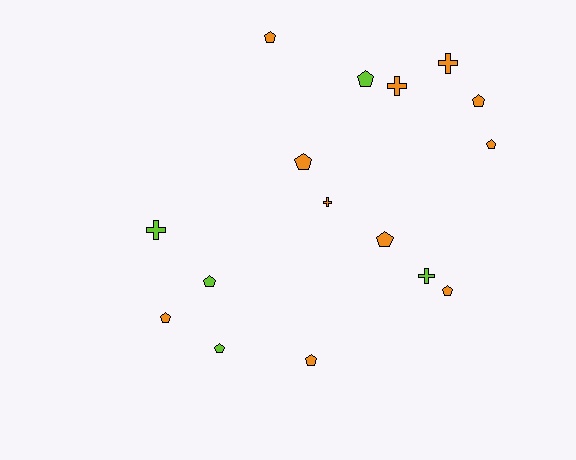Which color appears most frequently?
Orange, with 11 objects.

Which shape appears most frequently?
Pentagon, with 11 objects.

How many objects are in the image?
There are 16 objects.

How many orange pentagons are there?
There are 8 orange pentagons.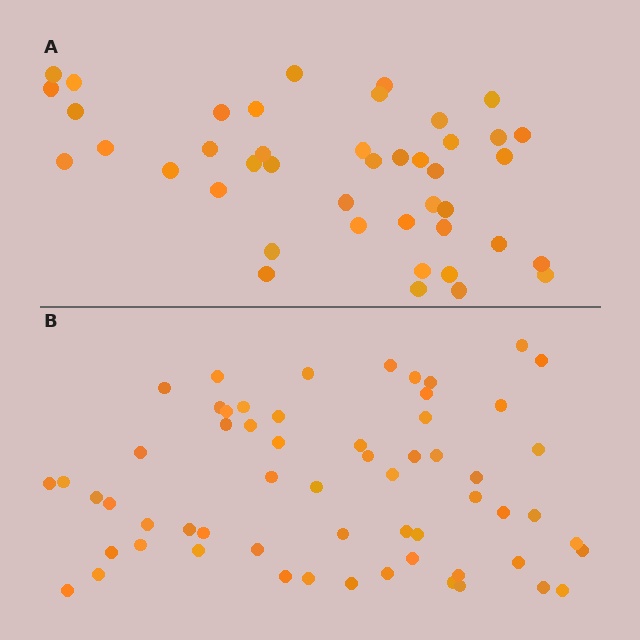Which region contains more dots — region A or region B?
Region B (the bottom region) has more dots.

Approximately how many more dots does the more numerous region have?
Region B has approximately 15 more dots than region A.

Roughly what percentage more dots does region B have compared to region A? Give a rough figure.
About 40% more.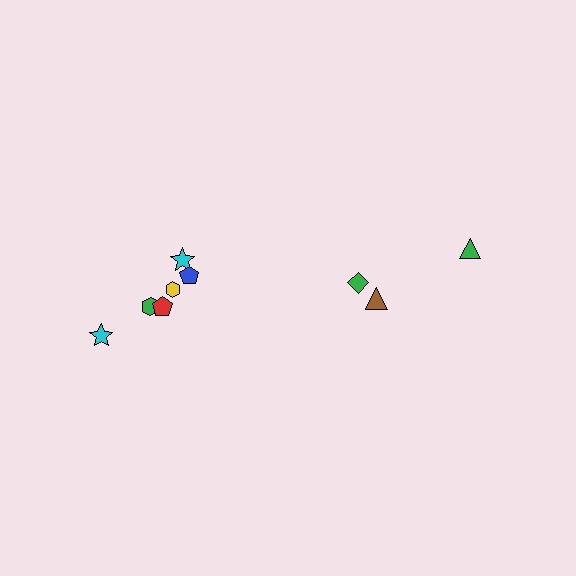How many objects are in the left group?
There are 6 objects.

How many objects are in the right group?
There are 3 objects.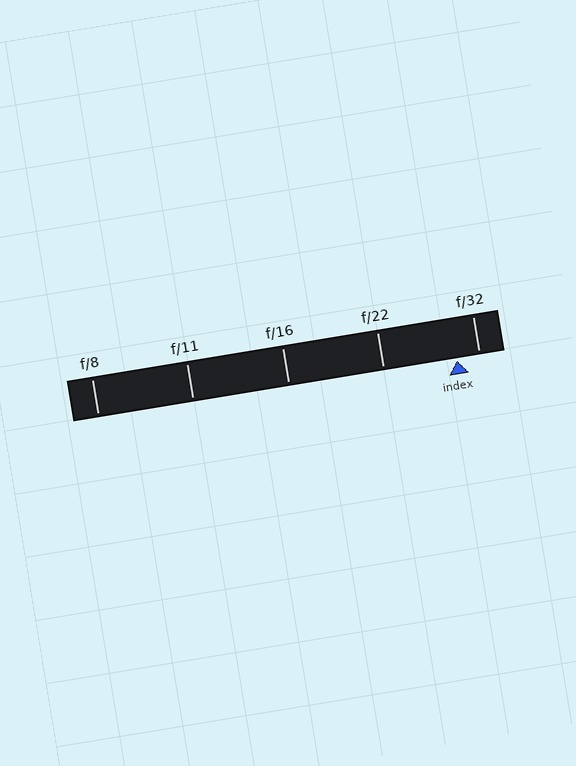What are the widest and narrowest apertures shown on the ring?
The widest aperture shown is f/8 and the narrowest is f/32.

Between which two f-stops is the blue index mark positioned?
The index mark is between f/22 and f/32.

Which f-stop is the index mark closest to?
The index mark is closest to f/32.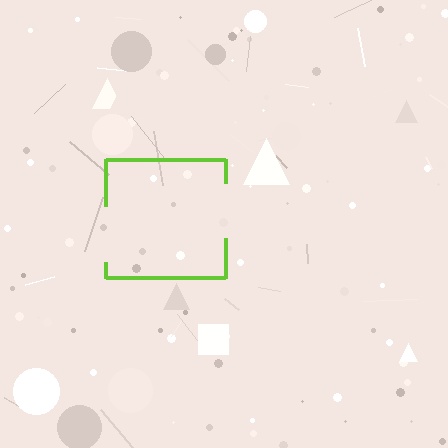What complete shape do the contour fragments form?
The contour fragments form a square.